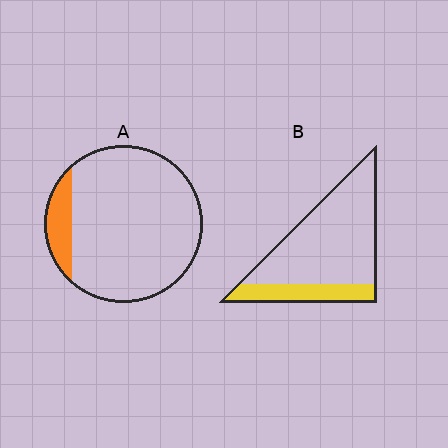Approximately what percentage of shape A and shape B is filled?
A is approximately 10% and B is approximately 25%.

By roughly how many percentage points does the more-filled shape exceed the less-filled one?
By roughly 10 percentage points (B over A).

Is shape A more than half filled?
No.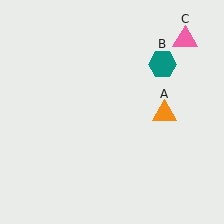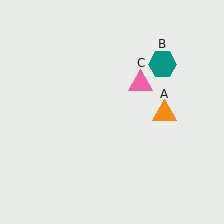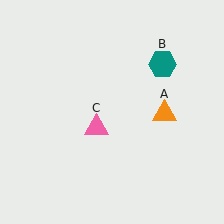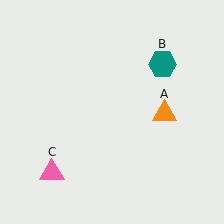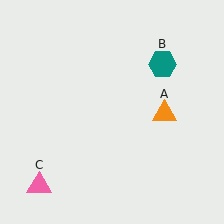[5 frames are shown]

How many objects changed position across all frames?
1 object changed position: pink triangle (object C).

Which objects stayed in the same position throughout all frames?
Orange triangle (object A) and teal hexagon (object B) remained stationary.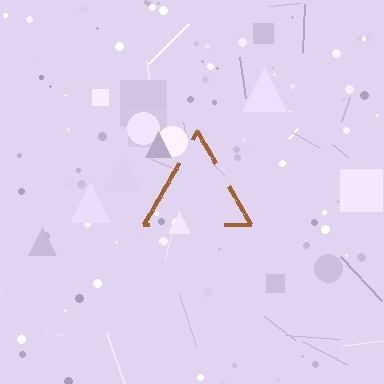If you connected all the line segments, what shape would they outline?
They would outline a triangle.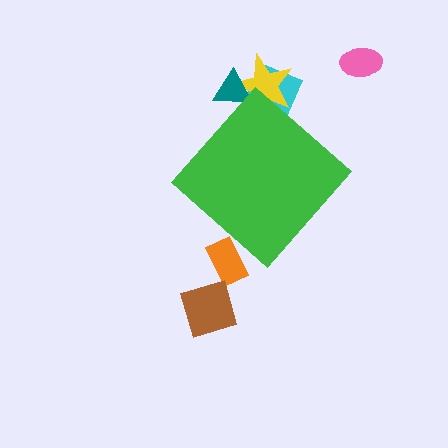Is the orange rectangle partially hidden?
Yes, the orange rectangle is partially hidden behind the green diamond.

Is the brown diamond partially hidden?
No, the brown diamond is fully visible.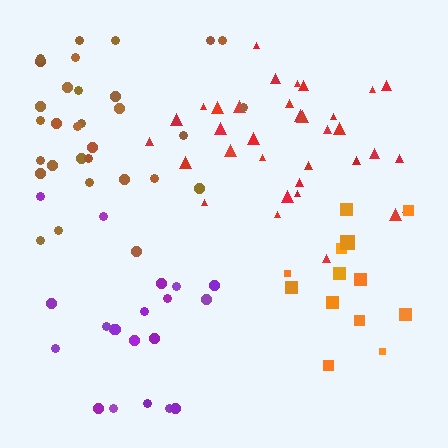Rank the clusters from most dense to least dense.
red, orange, brown, purple.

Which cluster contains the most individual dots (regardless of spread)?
Red (34).